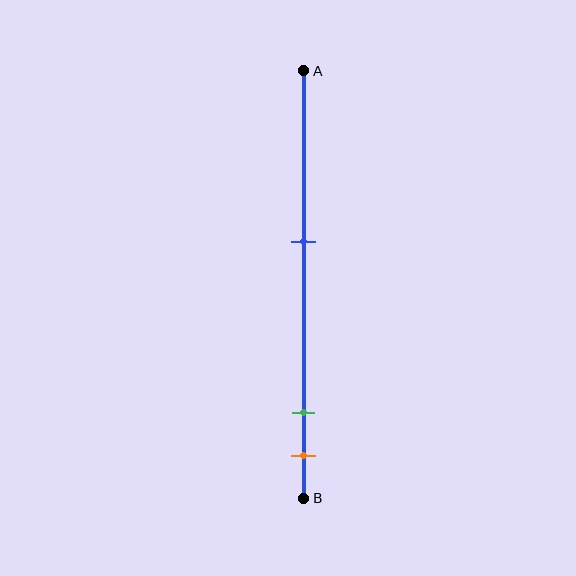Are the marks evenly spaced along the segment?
No, the marks are not evenly spaced.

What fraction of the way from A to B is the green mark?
The green mark is approximately 80% (0.8) of the way from A to B.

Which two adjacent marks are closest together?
The green and orange marks are the closest adjacent pair.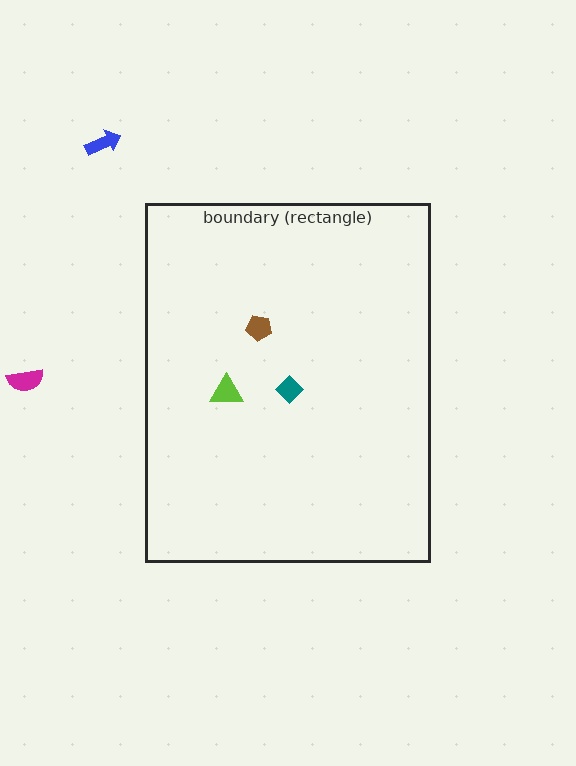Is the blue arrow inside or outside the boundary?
Outside.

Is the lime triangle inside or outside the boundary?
Inside.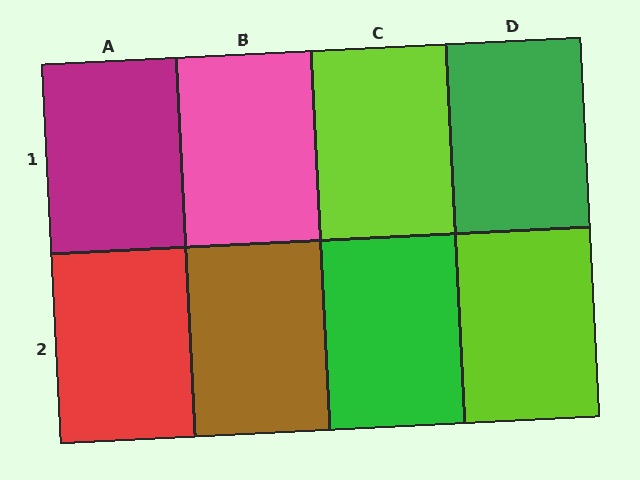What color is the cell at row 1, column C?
Lime.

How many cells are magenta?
1 cell is magenta.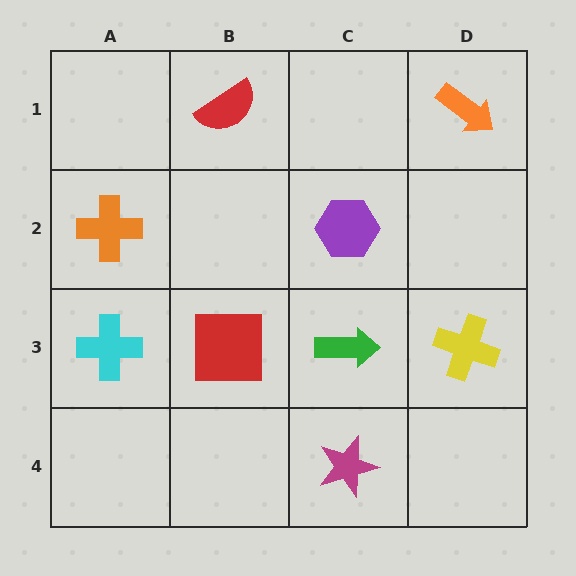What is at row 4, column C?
A magenta star.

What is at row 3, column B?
A red square.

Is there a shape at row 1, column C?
No, that cell is empty.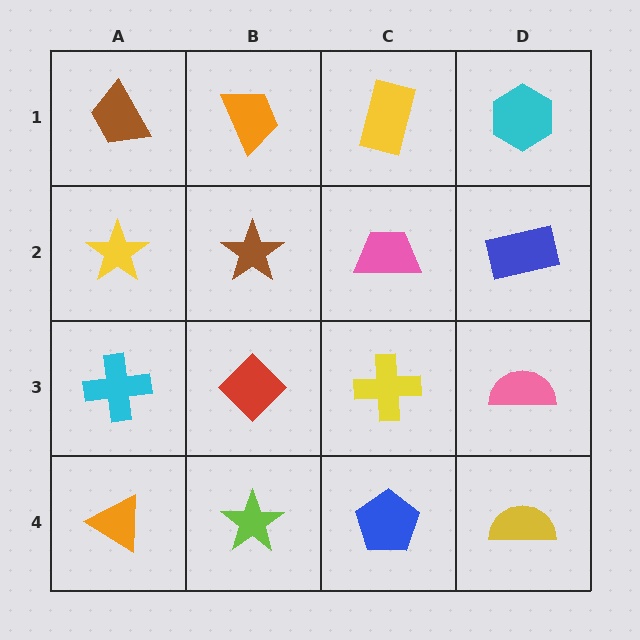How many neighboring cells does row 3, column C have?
4.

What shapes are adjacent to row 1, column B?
A brown star (row 2, column B), a brown trapezoid (row 1, column A), a yellow rectangle (row 1, column C).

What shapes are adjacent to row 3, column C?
A pink trapezoid (row 2, column C), a blue pentagon (row 4, column C), a red diamond (row 3, column B), a pink semicircle (row 3, column D).